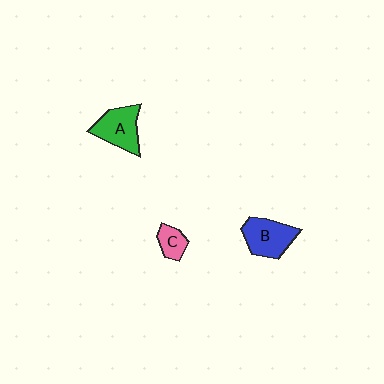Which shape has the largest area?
Shape B (blue).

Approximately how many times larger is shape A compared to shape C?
Approximately 2.0 times.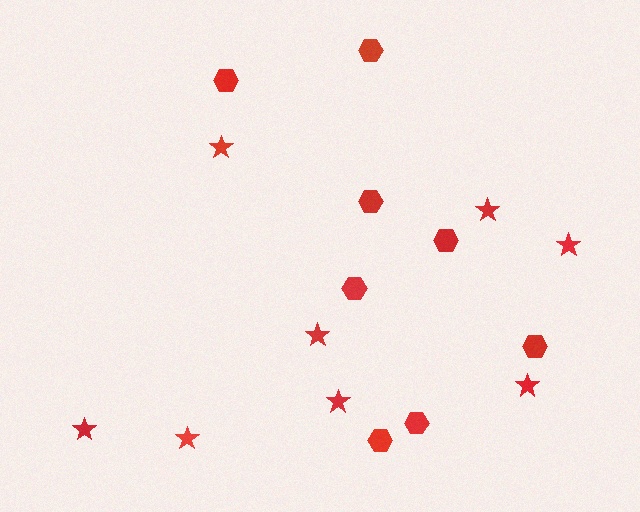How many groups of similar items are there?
There are 2 groups: one group of stars (8) and one group of hexagons (8).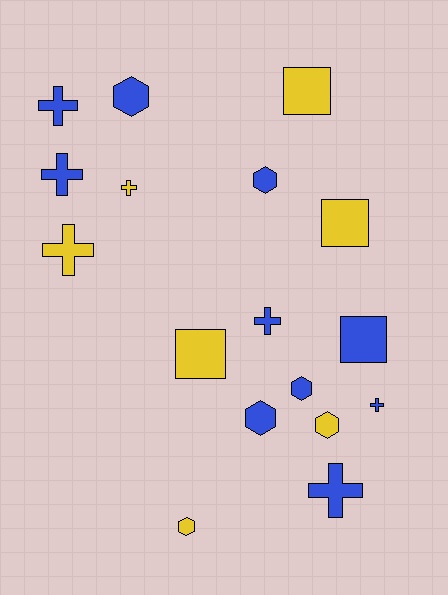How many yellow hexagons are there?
There are 2 yellow hexagons.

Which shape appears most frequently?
Cross, with 7 objects.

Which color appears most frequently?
Blue, with 10 objects.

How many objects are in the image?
There are 17 objects.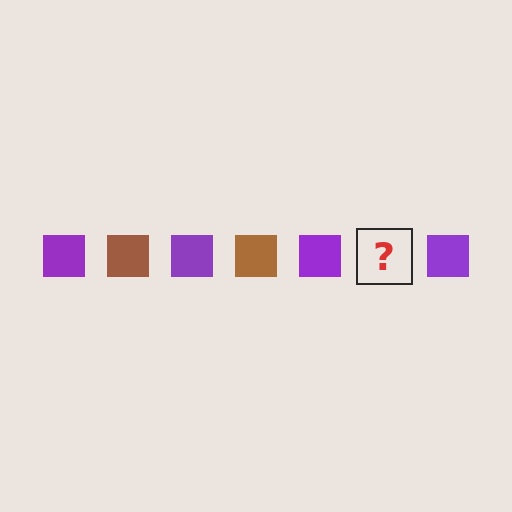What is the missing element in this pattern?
The missing element is a brown square.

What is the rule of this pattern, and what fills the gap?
The rule is that the pattern cycles through purple, brown squares. The gap should be filled with a brown square.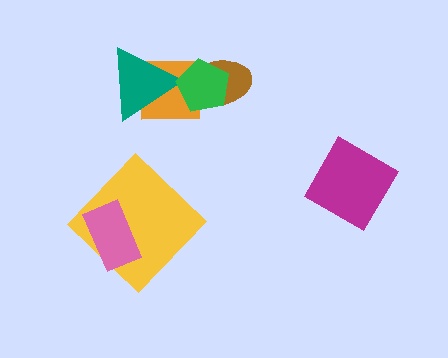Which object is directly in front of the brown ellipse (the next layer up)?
The orange square is directly in front of the brown ellipse.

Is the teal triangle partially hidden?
Yes, it is partially covered by another shape.